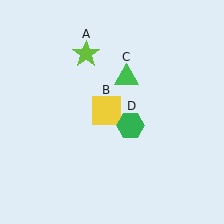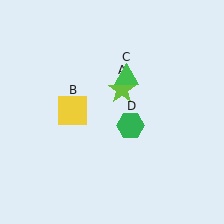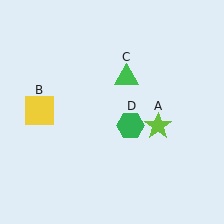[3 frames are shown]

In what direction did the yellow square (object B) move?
The yellow square (object B) moved left.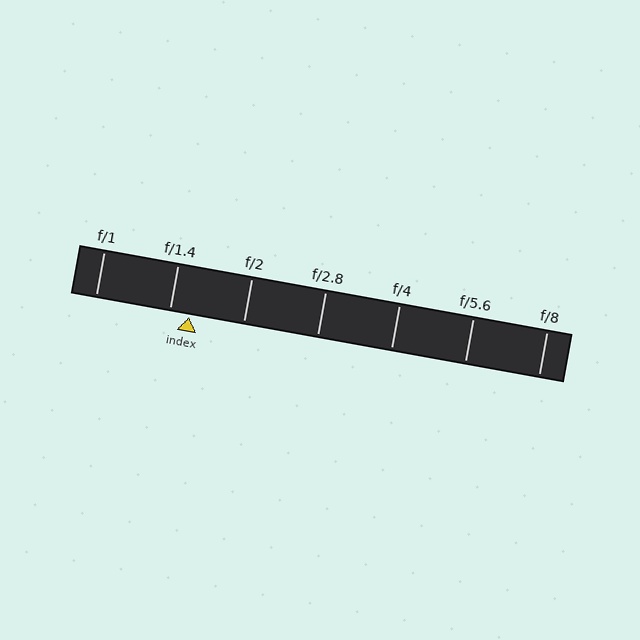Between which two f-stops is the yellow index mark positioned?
The index mark is between f/1.4 and f/2.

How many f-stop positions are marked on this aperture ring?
There are 7 f-stop positions marked.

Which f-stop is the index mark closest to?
The index mark is closest to f/1.4.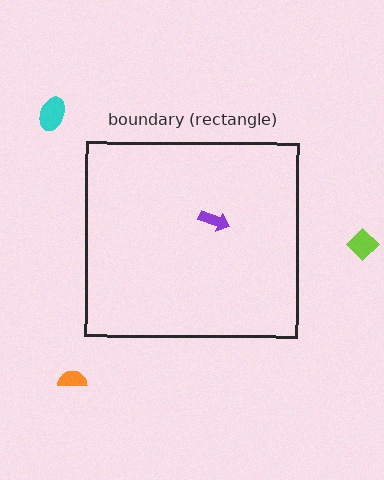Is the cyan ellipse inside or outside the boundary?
Outside.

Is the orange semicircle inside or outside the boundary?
Outside.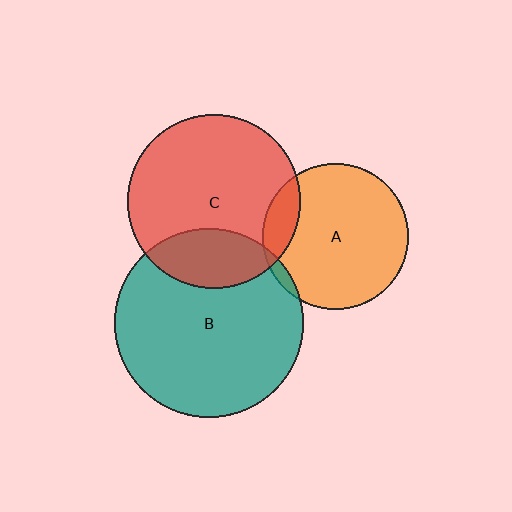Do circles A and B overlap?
Yes.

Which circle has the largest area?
Circle B (teal).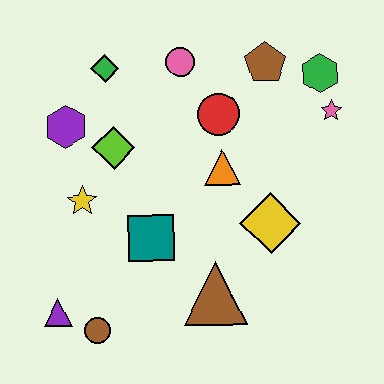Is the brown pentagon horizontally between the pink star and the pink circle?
Yes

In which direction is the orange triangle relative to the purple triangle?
The orange triangle is to the right of the purple triangle.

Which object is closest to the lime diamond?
The purple hexagon is closest to the lime diamond.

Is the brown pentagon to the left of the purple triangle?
No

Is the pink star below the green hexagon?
Yes